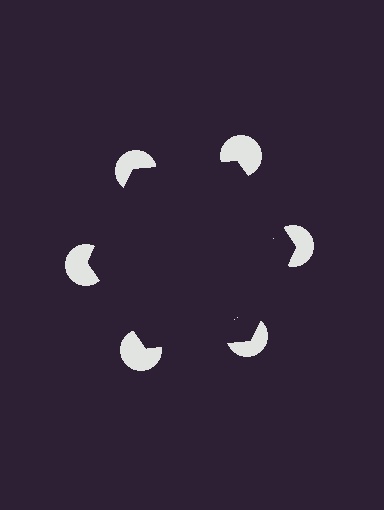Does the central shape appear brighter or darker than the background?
It typically appears slightly darker than the background, even though no actual brightness change is drawn.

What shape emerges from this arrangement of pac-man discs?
An illusory hexagon — its edges are inferred from the aligned wedge cuts in the pac-man discs, not physically drawn.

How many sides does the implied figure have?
6 sides.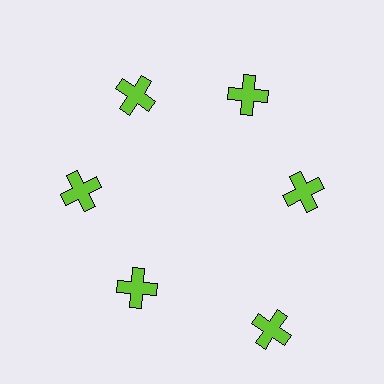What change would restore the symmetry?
The symmetry would be restored by moving it inward, back onto the ring so that all 6 crosses sit at equal angles and equal distance from the center.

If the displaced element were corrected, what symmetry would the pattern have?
It would have 6-fold rotational symmetry — the pattern would map onto itself every 60 degrees.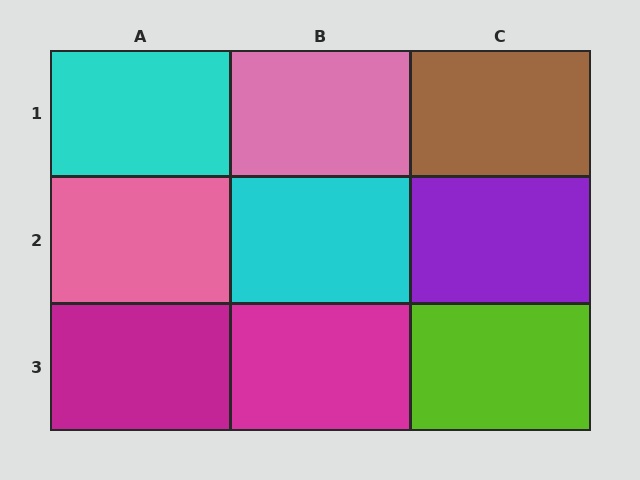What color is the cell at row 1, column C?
Brown.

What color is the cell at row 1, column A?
Cyan.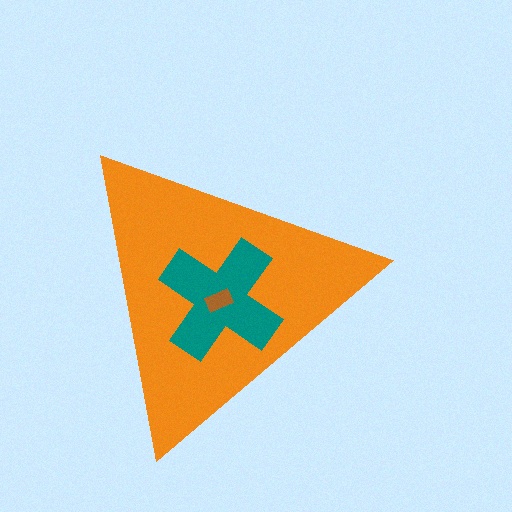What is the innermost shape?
The brown rectangle.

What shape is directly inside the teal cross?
The brown rectangle.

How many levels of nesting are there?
3.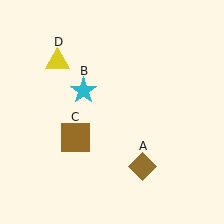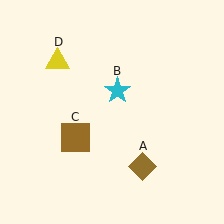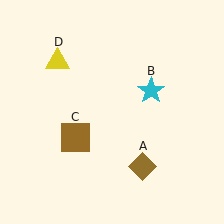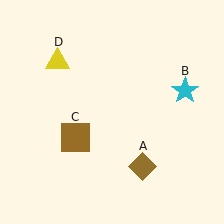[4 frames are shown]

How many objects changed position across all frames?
1 object changed position: cyan star (object B).